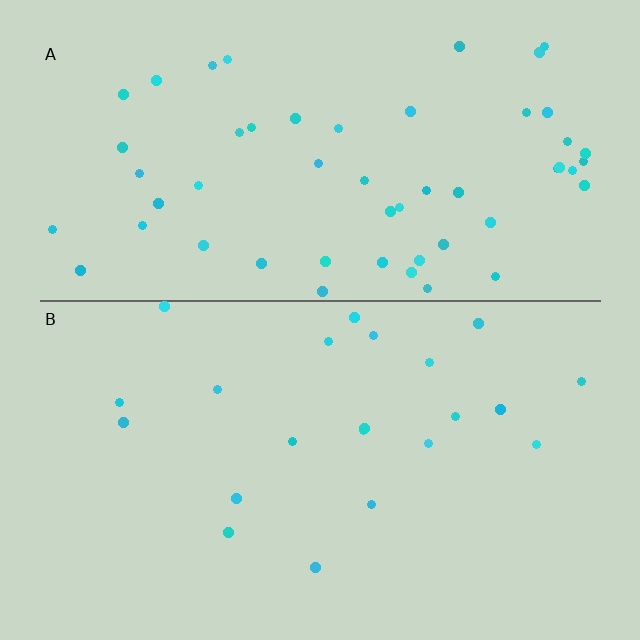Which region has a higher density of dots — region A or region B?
A (the top).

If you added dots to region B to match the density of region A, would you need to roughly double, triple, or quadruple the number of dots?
Approximately double.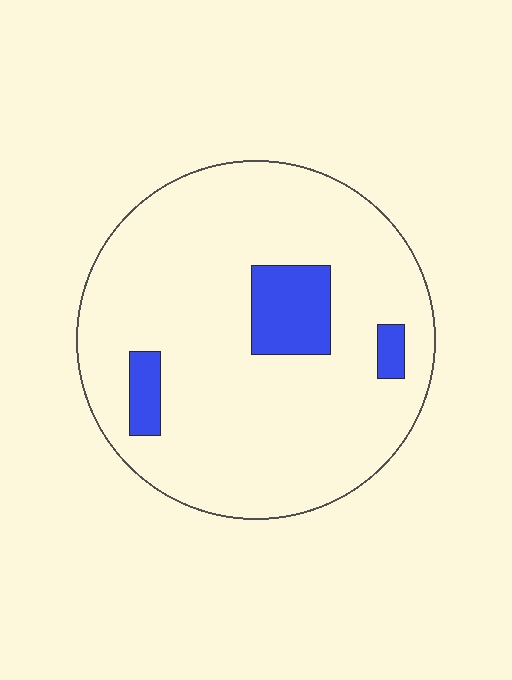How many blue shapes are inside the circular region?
3.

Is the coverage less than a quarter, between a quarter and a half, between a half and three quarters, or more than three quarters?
Less than a quarter.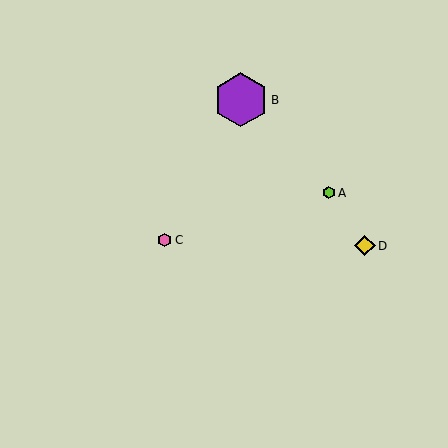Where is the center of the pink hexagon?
The center of the pink hexagon is at (165, 240).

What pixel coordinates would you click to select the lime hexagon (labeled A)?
Click at (329, 193) to select the lime hexagon A.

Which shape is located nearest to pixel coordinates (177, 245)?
The pink hexagon (labeled C) at (165, 240) is nearest to that location.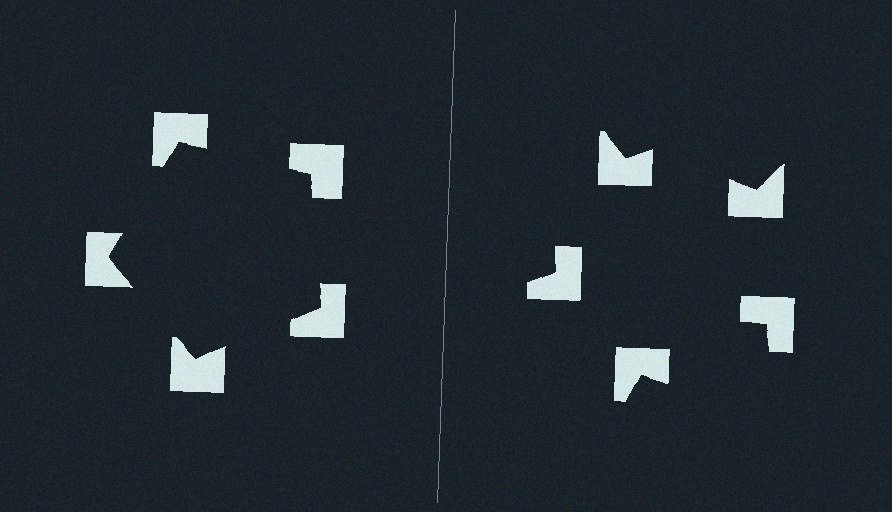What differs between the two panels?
The notched squares are positioned identically on both sides; only the wedge orientations differ. On the left they align to a pentagon; on the right they are misaligned.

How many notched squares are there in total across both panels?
10 — 5 on each side.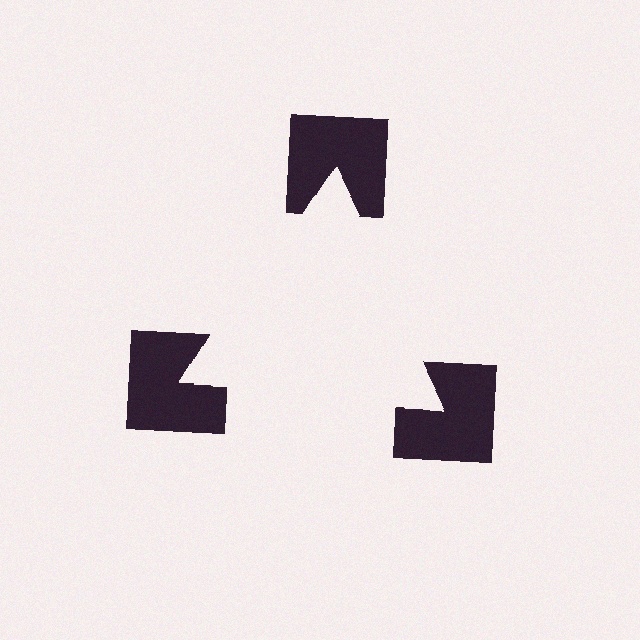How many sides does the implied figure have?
3 sides.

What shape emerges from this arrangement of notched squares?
An illusory triangle — its edges are inferred from the aligned wedge cuts in the notched squares, not physically drawn.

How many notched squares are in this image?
There are 3 — one at each vertex of the illusory triangle.